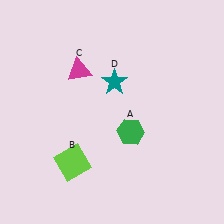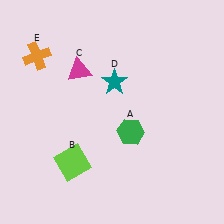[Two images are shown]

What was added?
An orange cross (E) was added in Image 2.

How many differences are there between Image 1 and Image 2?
There is 1 difference between the two images.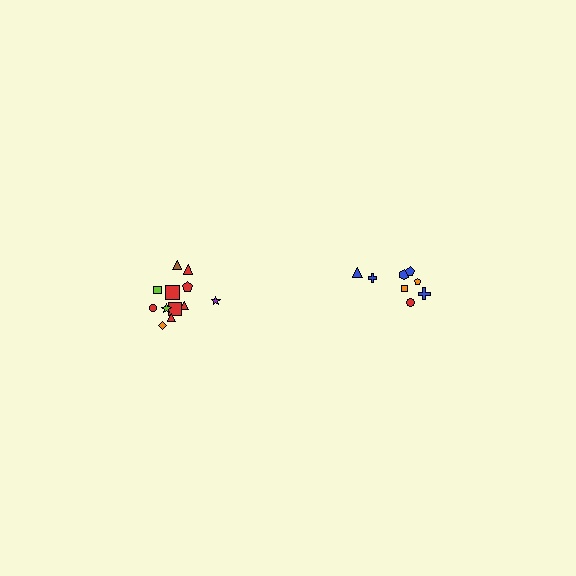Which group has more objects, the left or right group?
The left group.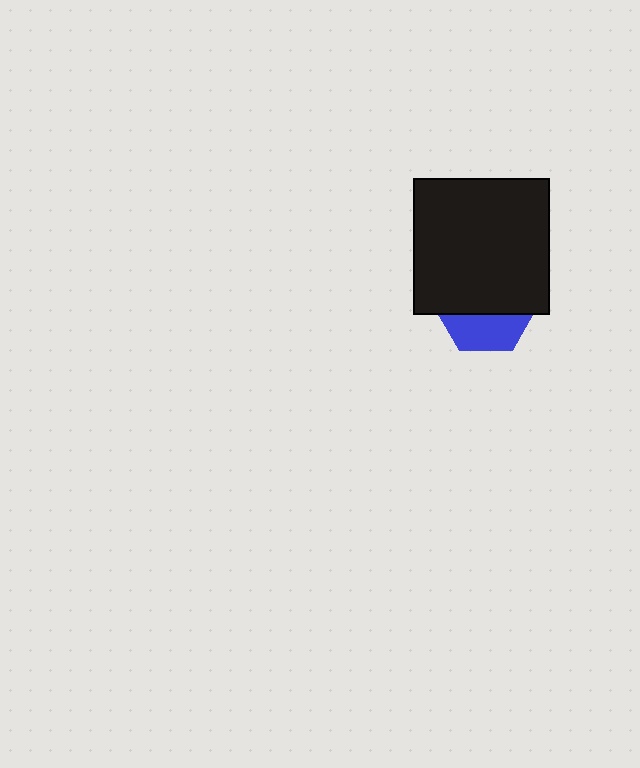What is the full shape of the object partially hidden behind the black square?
The partially hidden object is a blue hexagon.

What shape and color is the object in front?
The object in front is a black square.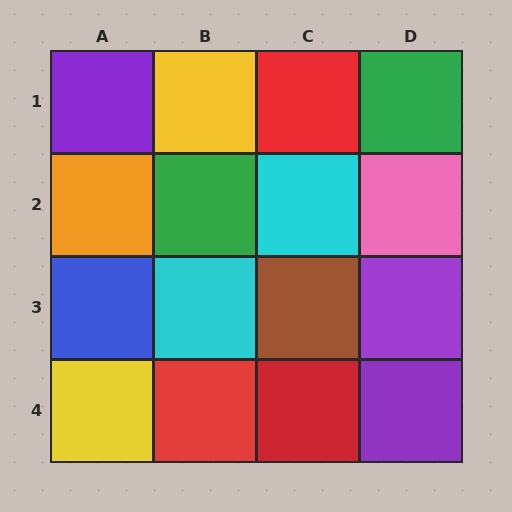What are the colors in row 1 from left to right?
Purple, yellow, red, green.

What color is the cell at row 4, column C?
Red.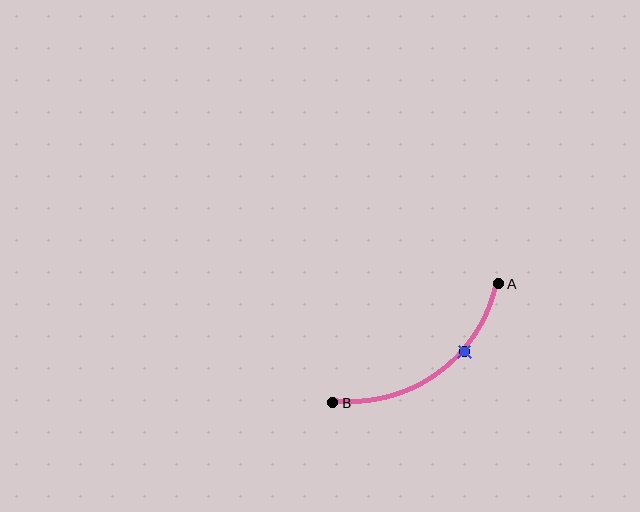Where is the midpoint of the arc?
The arc midpoint is the point on the curve farthest from the straight line joining A and B. It sits below and to the right of that line.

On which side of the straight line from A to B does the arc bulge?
The arc bulges below and to the right of the straight line connecting A and B.